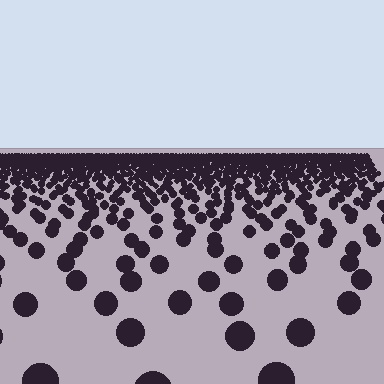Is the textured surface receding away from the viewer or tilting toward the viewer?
The surface is receding away from the viewer. Texture elements get smaller and denser toward the top.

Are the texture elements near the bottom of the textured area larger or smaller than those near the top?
Larger. Near the bottom, elements are closer to the viewer and appear at a bigger on-screen size.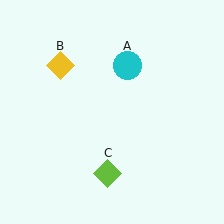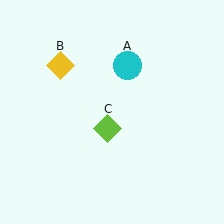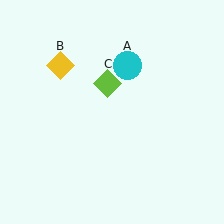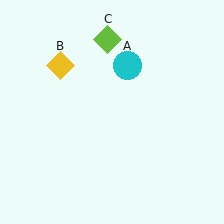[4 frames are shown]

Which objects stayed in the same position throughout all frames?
Cyan circle (object A) and yellow diamond (object B) remained stationary.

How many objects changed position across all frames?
1 object changed position: lime diamond (object C).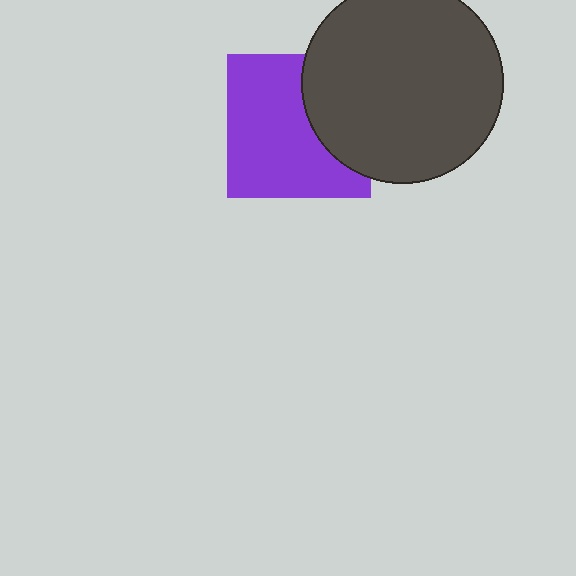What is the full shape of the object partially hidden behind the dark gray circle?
The partially hidden object is a purple square.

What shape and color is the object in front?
The object in front is a dark gray circle.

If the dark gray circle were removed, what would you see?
You would see the complete purple square.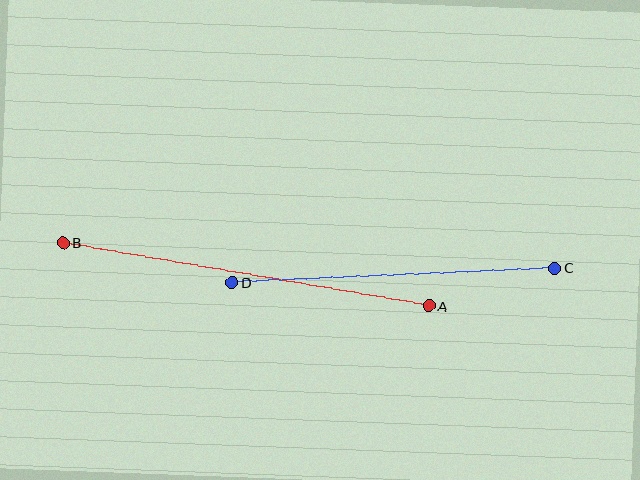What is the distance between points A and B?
The distance is approximately 371 pixels.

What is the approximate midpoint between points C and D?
The midpoint is at approximately (394, 275) pixels.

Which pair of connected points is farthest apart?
Points A and B are farthest apart.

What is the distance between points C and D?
The distance is approximately 323 pixels.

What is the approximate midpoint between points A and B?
The midpoint is at approximately (246, 274) pixels.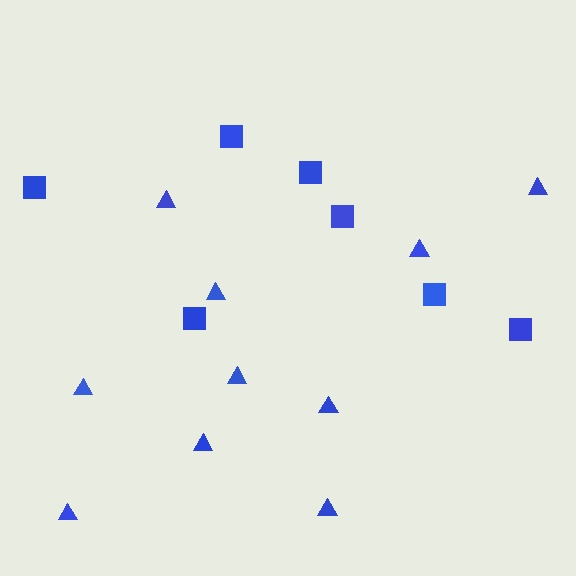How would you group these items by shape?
There are 2 groups: one group of squares (7) and one group of triangles (10).